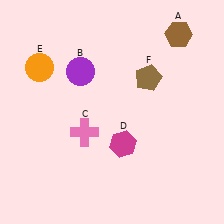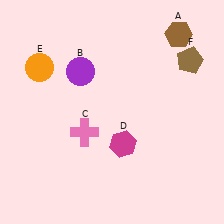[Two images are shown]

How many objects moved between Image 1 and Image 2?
1 object moved between the two images.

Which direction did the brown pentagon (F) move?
The brown pentagon (F) moved right.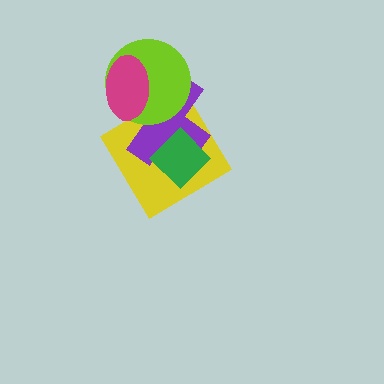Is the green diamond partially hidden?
No, no other shape covers it.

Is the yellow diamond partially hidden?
Yes, it is partially covered by another shape.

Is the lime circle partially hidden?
Yes, it is partially covered by another shape.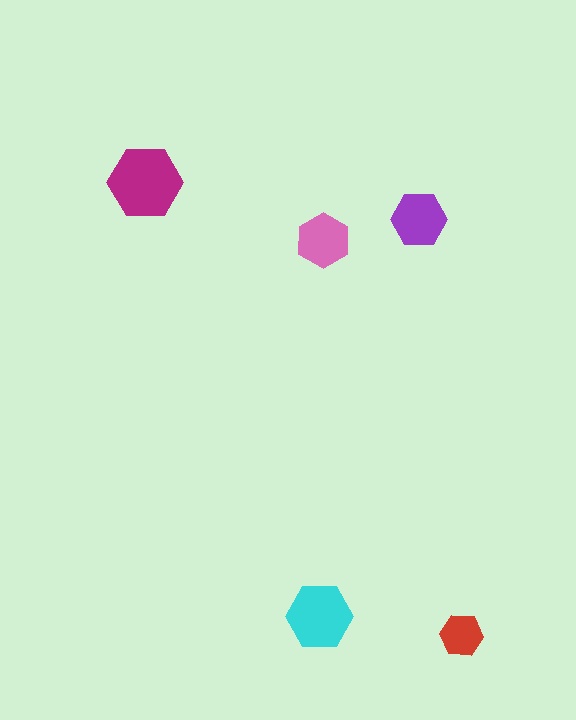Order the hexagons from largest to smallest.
the magenta one, the cyan one, the purple one, the pink one, the red one.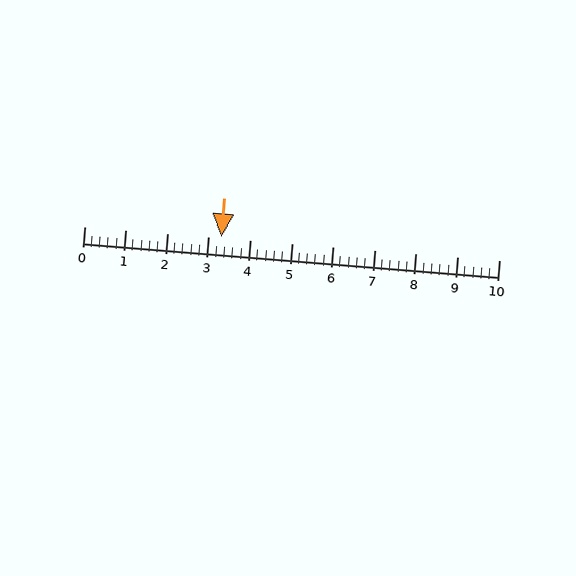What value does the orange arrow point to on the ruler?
The orange arrow points to approximately 3.3.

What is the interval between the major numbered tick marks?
The major tick marks are spaced 1 units apart.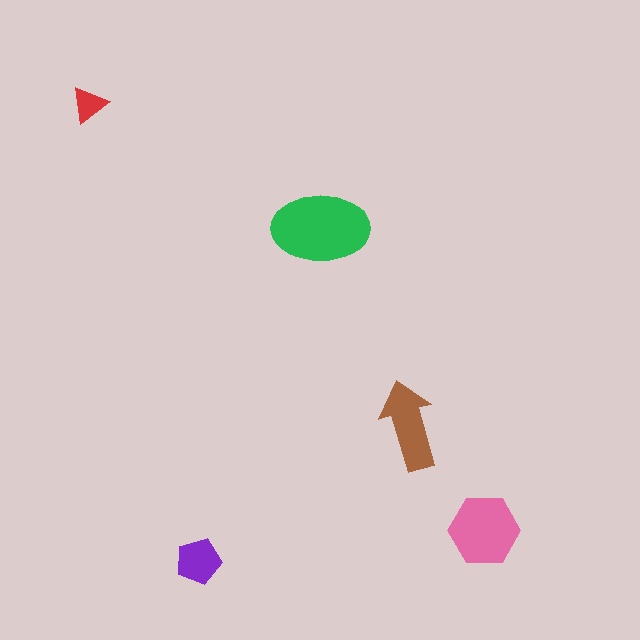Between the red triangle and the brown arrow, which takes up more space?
The brown arrow.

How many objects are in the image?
There are 5 objects in the image.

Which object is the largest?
The green ellipse.